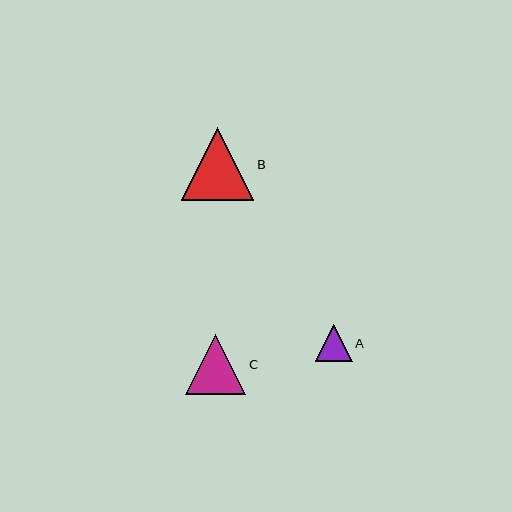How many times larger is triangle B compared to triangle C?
Triangle B is approximately 1.2 times the size of triangle C.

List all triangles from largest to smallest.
From largest to smallest: B, C, A.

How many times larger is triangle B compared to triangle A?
Triangle B is approximately 2.0 times the size of triangle A.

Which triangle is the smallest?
Triangle A is the smallest with a size of approximately 37 pixels.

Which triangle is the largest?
Triangle B is the largest with a size of approximately 72 pixels.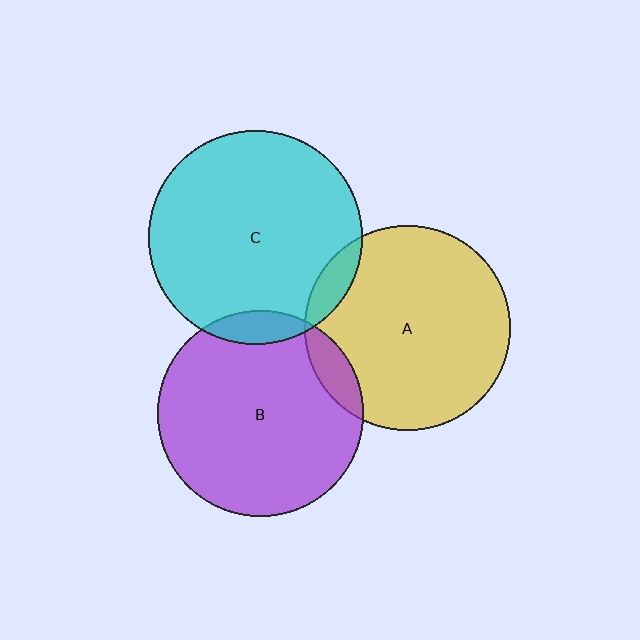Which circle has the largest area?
Circle C (cyan).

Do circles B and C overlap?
Yes.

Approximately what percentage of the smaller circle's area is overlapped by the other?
Approximately 10%.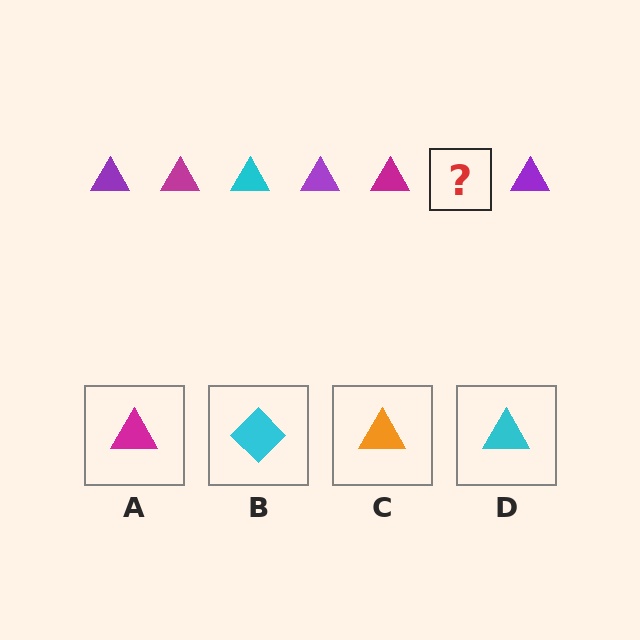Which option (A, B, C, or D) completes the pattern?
D.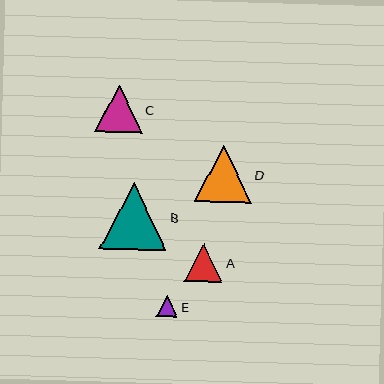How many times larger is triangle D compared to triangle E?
Triangle D is approximately 2.7 times the size of triangle E.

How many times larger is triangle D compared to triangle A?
Triangle D is approximately 1.5 times the size of triangle A.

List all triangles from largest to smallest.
From largest to smallest: B, D, C, A, E.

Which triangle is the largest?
Triangle B is the largest with a size of approximately 67 pixels.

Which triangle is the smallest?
Triangle E is the smallest with a size of approximately 21 pixels.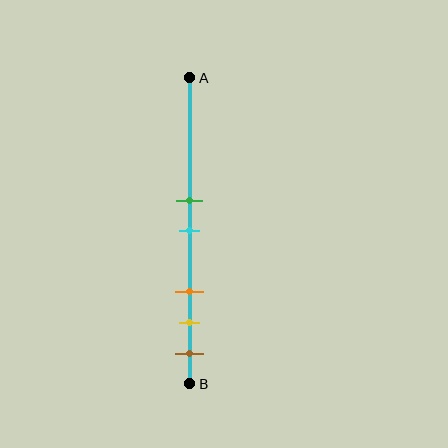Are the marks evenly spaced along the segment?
No, the marks are not evenly spaced.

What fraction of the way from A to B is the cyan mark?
The cyan mark is approximately 50% (0.5) of the way from A to B.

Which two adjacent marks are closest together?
The green and cyan marks are the closest adjacent pair.